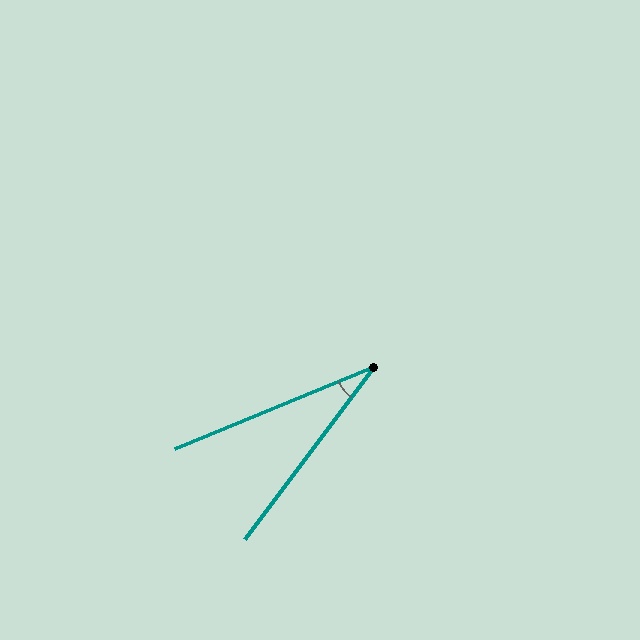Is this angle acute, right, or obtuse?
It is acute.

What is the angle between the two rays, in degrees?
Approximately 31 degrees.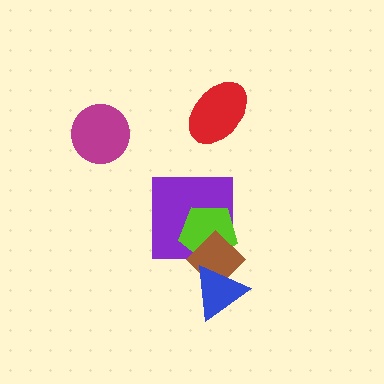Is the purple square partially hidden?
Yes, it is partially covered by another shape.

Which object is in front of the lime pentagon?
The brown diamond is in front of the lime pentagon.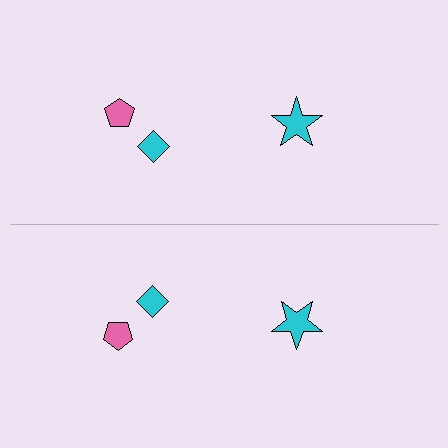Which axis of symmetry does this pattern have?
The pattern has a horizontal axis of symmetry running through the center of the image.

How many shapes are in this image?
There are 6 shapes in this image.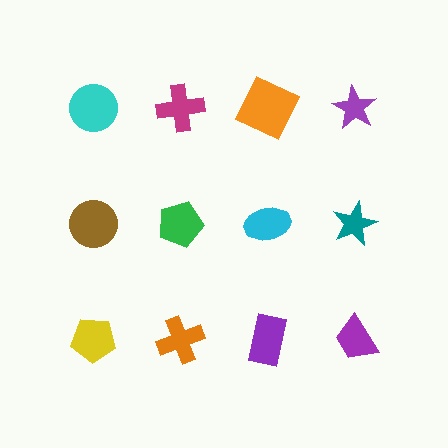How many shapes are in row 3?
4 shapes.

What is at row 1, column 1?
A cyan circle.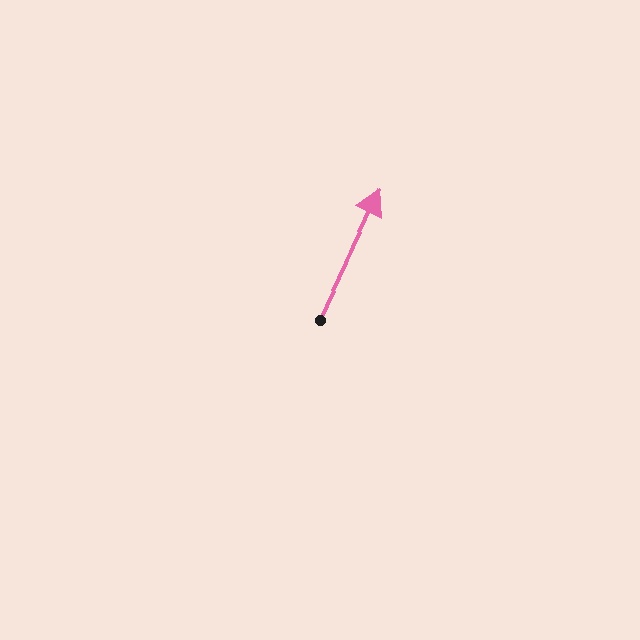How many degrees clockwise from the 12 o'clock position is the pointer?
Approximately 25 degrees.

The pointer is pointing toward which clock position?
Roughly 1 o'clock.